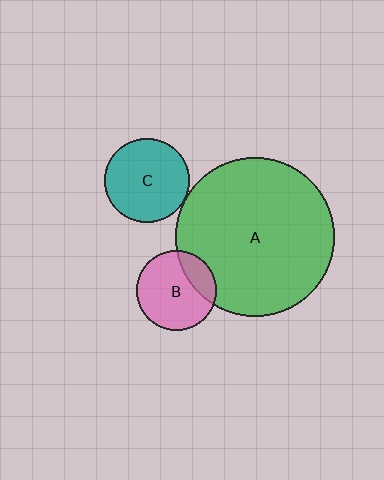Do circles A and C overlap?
Yes.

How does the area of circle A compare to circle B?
Approximately 3.9 times.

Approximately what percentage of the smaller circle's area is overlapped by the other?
Approximately 5%.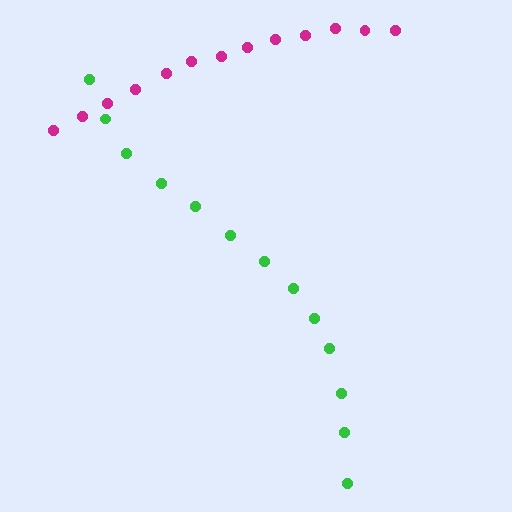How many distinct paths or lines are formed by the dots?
There are 2 distinct paths.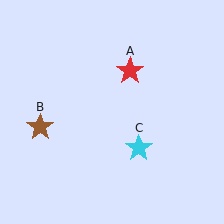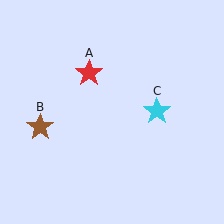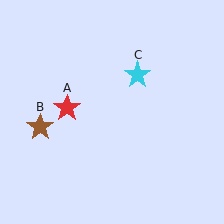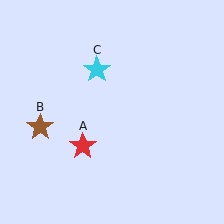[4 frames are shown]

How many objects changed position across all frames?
2 objects changed position: red star (object A), cyan star (object C).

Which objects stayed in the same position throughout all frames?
Brown star (object B) remained stationary.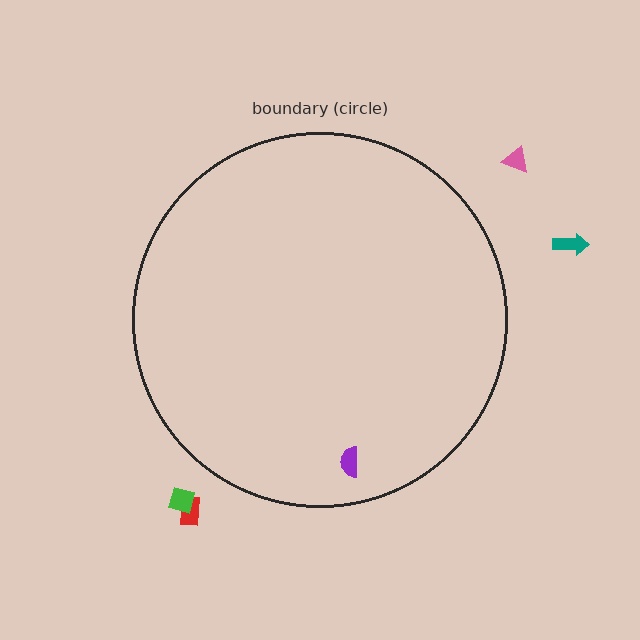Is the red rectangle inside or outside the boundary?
Outside.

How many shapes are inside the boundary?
1 inside, 4 outside.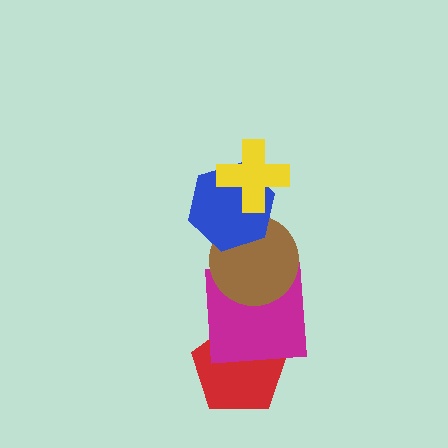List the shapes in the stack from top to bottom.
From top to bottom: the yellow cross, the blue hexagon, the brown circle, the magenta square, the red pentagon.